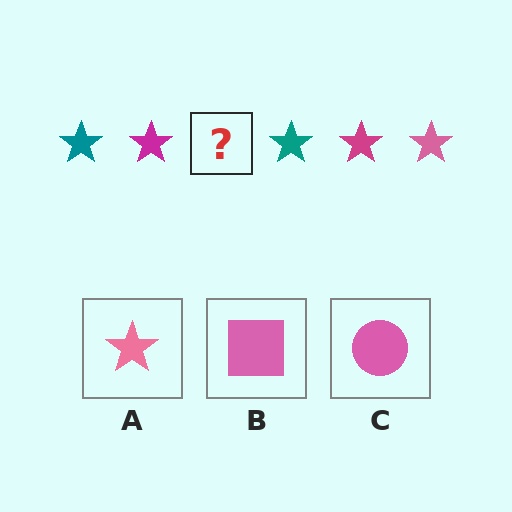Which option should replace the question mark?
Option A.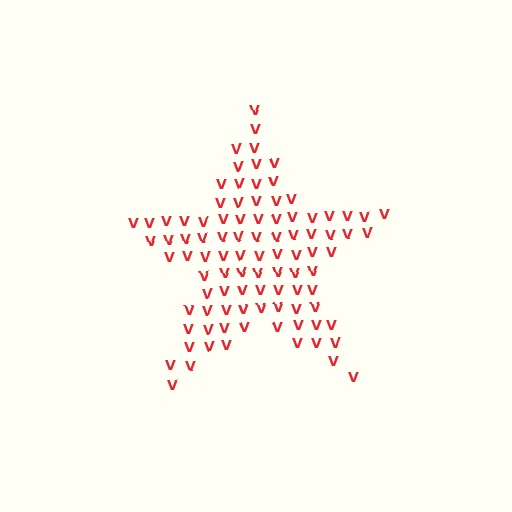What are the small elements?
The small elements are letter V's.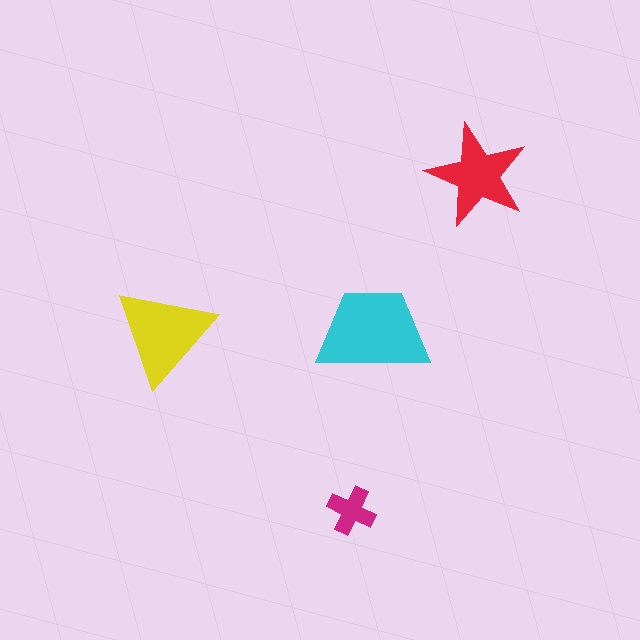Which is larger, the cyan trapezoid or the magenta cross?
The cyan trapezoid.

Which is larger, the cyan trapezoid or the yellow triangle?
The cyan trapezoid.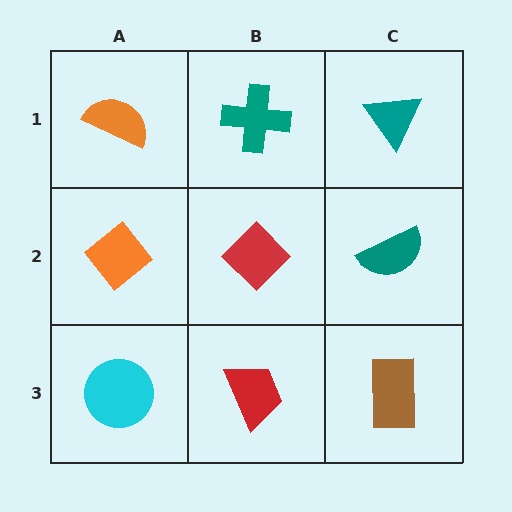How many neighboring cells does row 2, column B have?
4.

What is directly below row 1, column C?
A teal semicircle.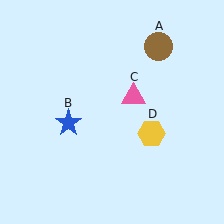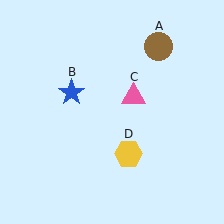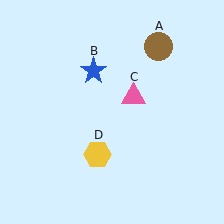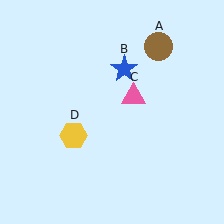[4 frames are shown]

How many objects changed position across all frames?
2 objects changed position: blue star (object B), yellow hexagon (object D).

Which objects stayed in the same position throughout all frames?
Brown circle (object A) and pink triangle (object C) remained stationary.